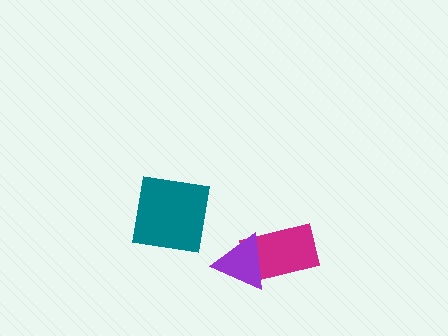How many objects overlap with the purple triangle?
1 object overlaps with the purple triangle.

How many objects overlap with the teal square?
0 objects overlap with the teal square.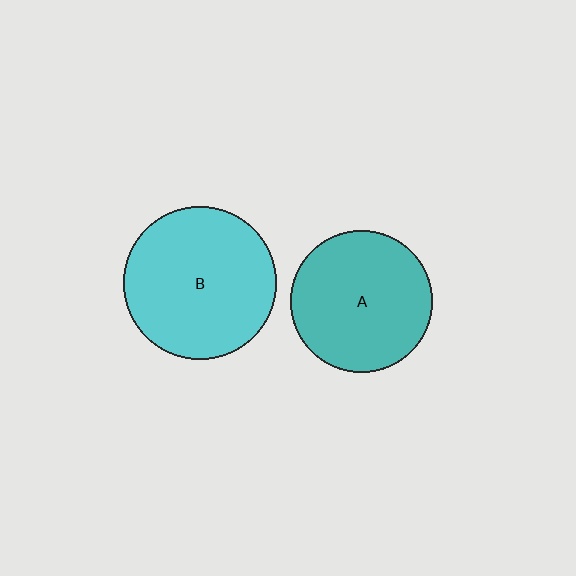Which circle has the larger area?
Circle B (cyan).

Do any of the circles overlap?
No, none of the circles overlap.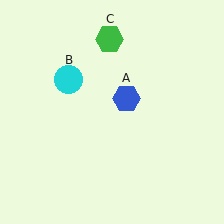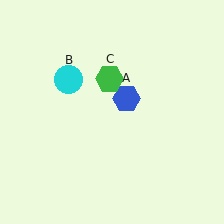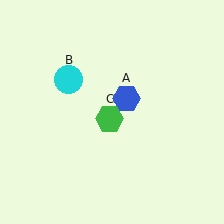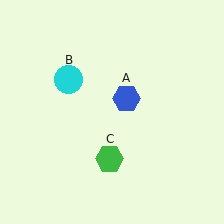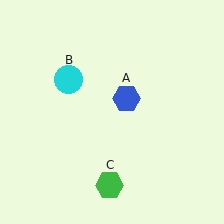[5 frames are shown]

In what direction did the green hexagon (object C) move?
The green hexagon (object C) moved down.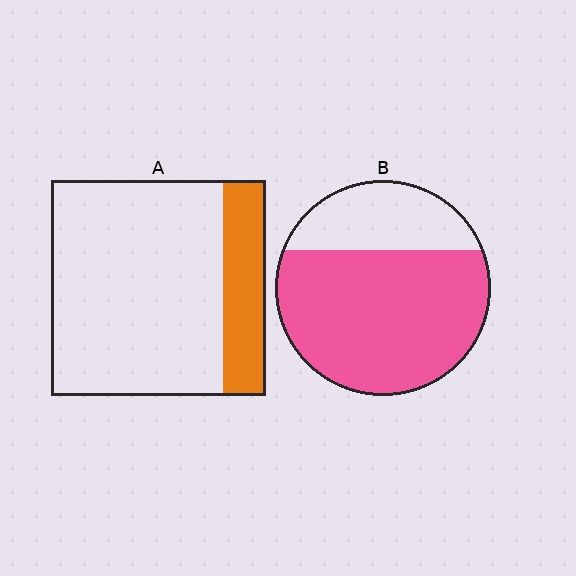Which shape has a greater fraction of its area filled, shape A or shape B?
Shape B.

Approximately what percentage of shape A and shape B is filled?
A is approximately 20% and B is approximately 70%.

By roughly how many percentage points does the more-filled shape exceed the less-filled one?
By roughly 50 percentage points (B over A).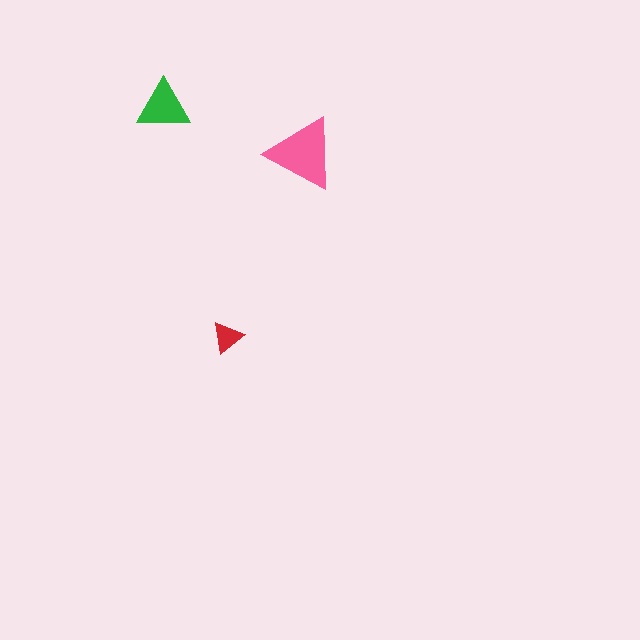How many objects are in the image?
There are 3 objects in the image.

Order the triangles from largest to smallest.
the pink one, the green one, the red one.